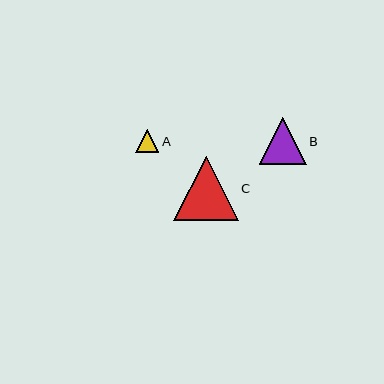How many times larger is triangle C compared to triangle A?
Triangle C is approximately 2.8 times the size of triangle A.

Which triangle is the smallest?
Triangle A is the smallest with a size of approximately 23 pixels.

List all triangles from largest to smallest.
From largest to smallest: C, B, A.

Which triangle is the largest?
Triangle C is the largest with a size of approximately 65 pixels.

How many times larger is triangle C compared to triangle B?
Triangle C is approximately 1.4 times the size of triangle B.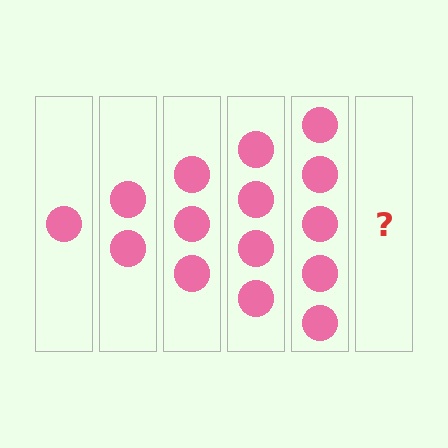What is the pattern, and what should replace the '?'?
The pattern is that each step adds one more circle. The '?' should be 6 circles.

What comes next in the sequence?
The next element should be 6 circles.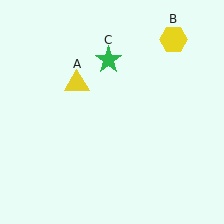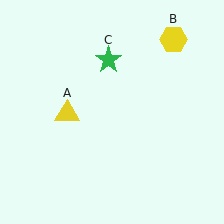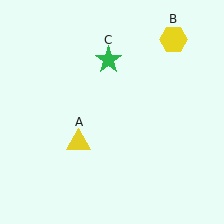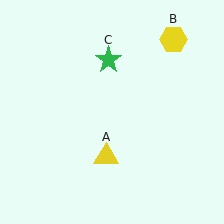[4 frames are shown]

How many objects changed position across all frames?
1 object changed position: yellow triangle (object A).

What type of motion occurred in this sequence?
The yellow triangle (object A) rotated counterclockwise around the center of the scene.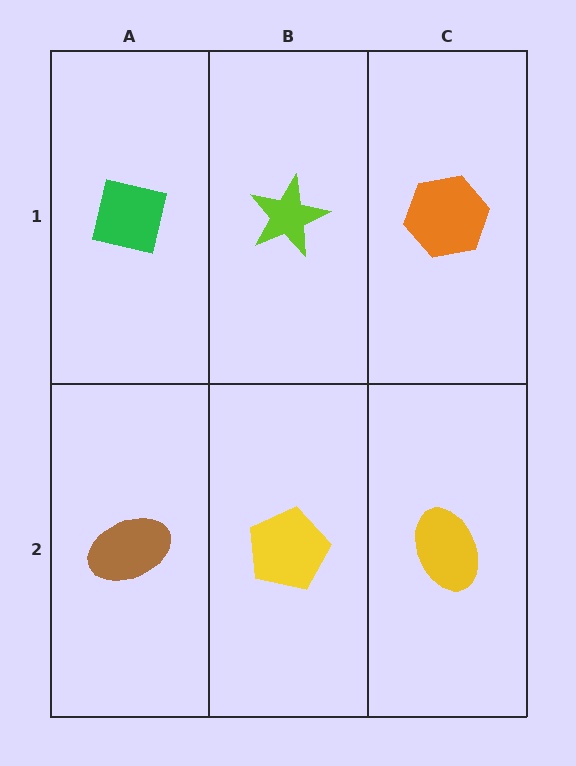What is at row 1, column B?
A lime star.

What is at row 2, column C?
A yellow ellipse.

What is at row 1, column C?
An orange hexagon.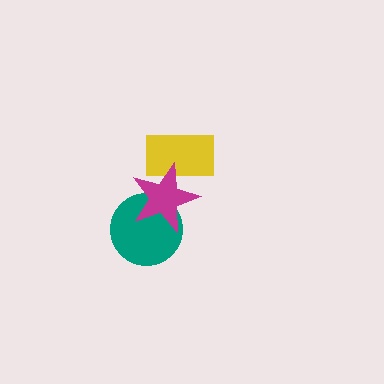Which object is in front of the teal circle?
The magenta star is in front of the teal circle.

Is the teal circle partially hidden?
Yes, it is partially covered by another shape.